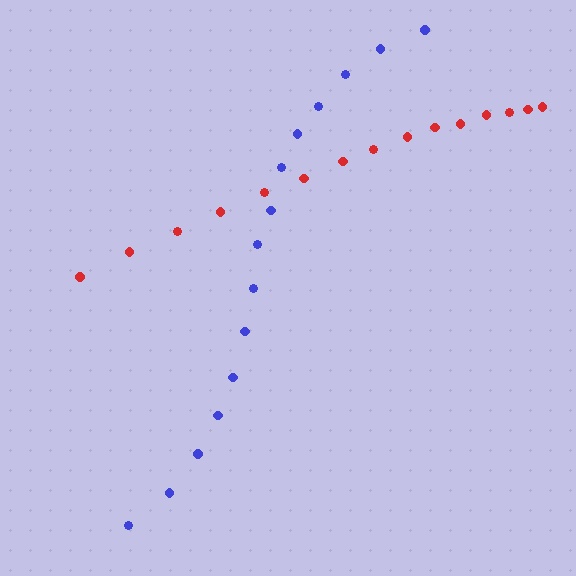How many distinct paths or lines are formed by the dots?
There are 2 distinct paths.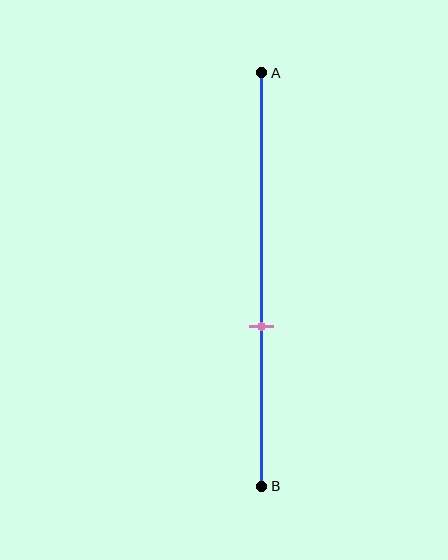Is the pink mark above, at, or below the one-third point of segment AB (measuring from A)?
The pink mark is below the one-third point of segment AB.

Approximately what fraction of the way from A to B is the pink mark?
The pink mark is approximately 60% of the way from A to B.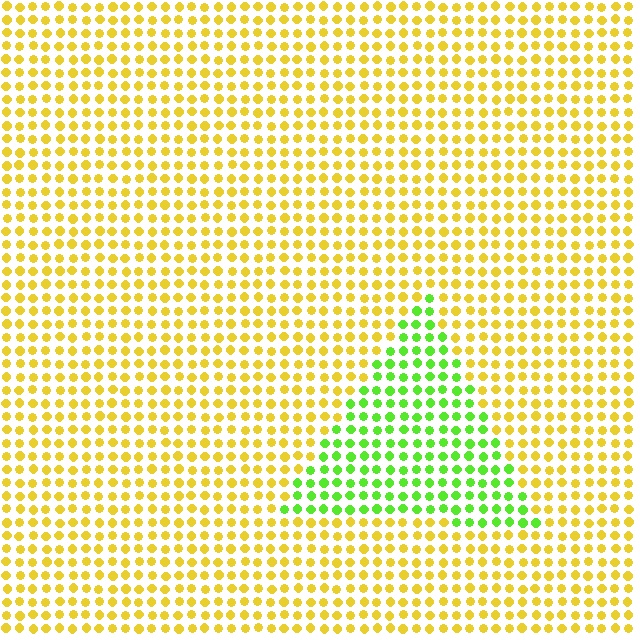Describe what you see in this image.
The image is filled with small yellow elements in a uniform arrangement. A triangle-shaped region is visible where the elements are tinted to a slightly different hue, forming a subtle color boundary.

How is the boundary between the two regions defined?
The boundary is defined purely by a slight shift in hue (about 55 degrees). Spacing, size, and orientation are identical on both sides.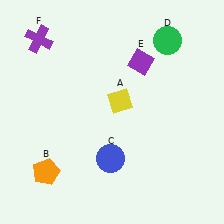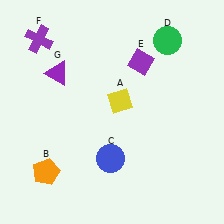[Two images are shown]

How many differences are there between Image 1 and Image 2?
There is 1 difference between the two images.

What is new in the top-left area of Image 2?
A purple triangle (G) was added in the top-left area of Image 2.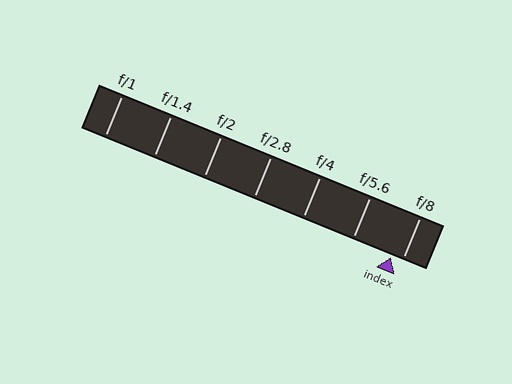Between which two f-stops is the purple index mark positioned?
The index mark is between f/5.6 and f/8.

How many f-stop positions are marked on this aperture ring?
There are 7 f-stop positions marked.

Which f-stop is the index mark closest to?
The index mark is closest to f/8.